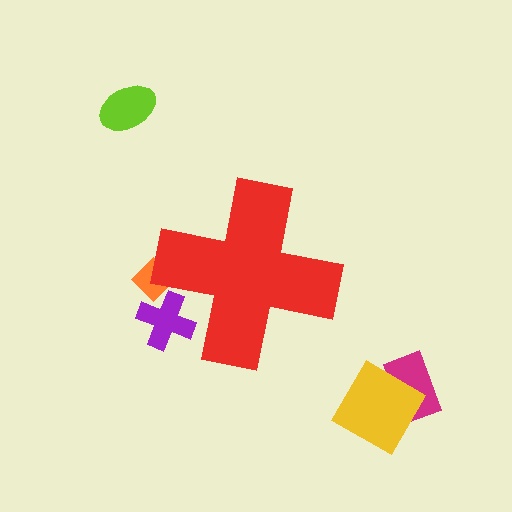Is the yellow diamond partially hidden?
No, the yellow diamond is fully visible.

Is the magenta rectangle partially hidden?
No, the magenta rectangle is fully visible.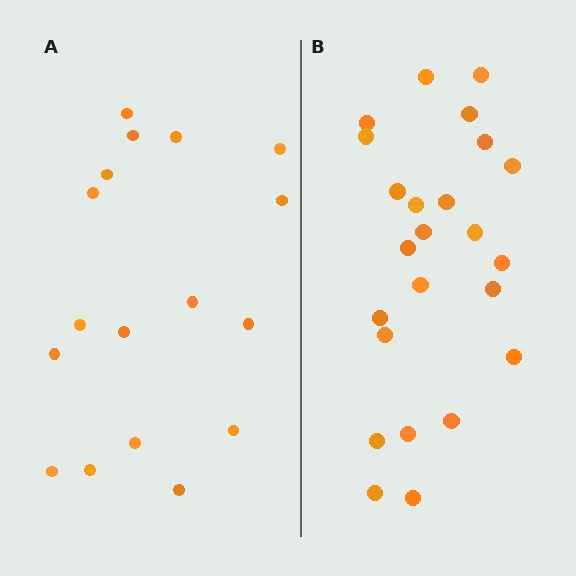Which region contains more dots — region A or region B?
Region B (the right region) has more dots.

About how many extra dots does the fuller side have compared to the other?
Region B has roughly 8 or so more dots than region A.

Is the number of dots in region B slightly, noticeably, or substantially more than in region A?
Region B has noticeably more, but not dramatically so. The ratio is roughly 1.4 to 1.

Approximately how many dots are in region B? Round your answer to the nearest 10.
About 20 dots. (The exact count is 24, which rounds to 20.)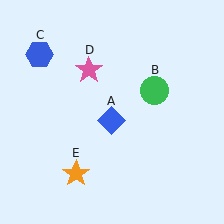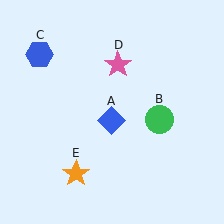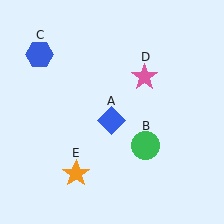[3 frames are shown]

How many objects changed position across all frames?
2 objects changed position: green circle (object B), pink star (object D).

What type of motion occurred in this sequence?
The green circle (object B), pink star (object D) rotated clockwise around the center of the scene.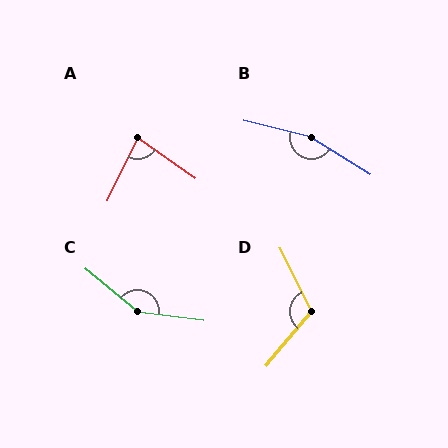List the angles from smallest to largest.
A (80°), D (113°), C (148°), B (162°).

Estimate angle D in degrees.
Approximately 113 degrees.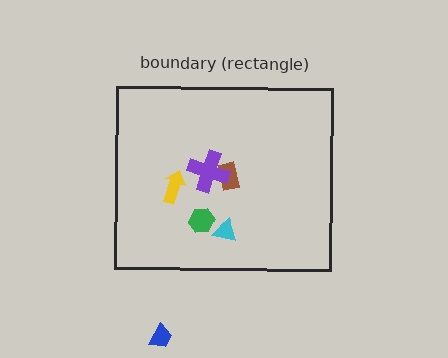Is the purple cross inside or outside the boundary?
Inside.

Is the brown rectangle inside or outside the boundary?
Inside.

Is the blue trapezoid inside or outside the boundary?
Outside.